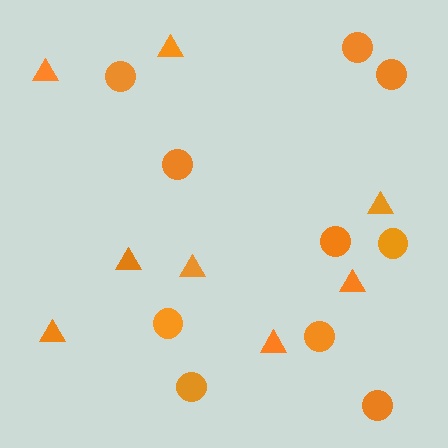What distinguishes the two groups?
There are 2 groups: one group of circles (10) and one group of triangles (8).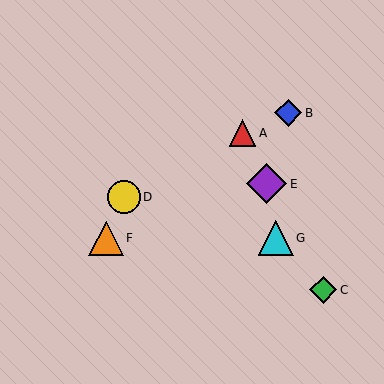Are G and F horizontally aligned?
Yes, both are at y≈238.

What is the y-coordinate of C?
Object C is at y≈290.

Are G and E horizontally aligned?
No, G is at y≈238 and E is at y≈184.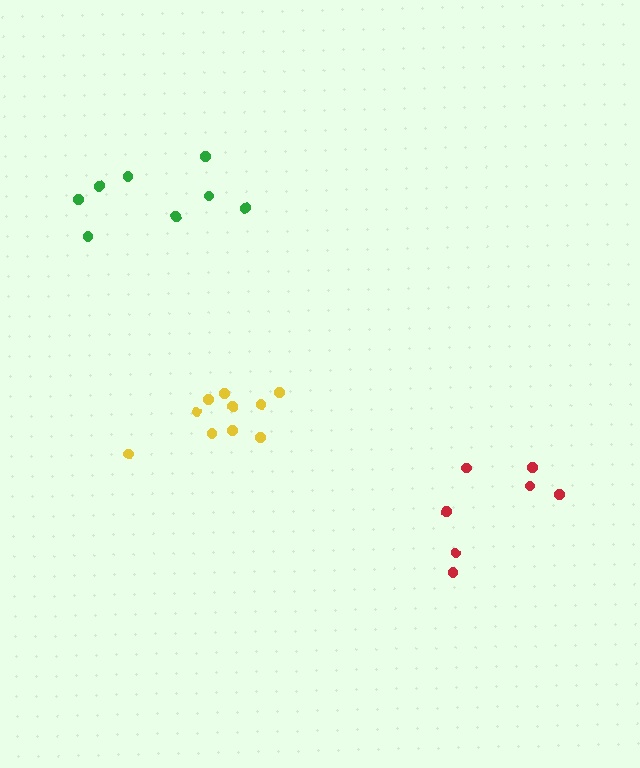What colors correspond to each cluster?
The clusters are colored: green, red, yellow.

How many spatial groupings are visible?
There are 3 spatial groupings.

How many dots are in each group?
Group 1: 8 dots, Group 2: 7 dots, Group 3: 10 dots (25 total).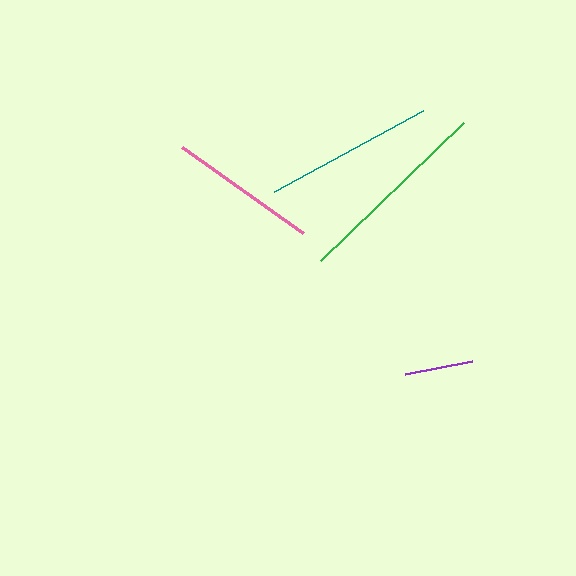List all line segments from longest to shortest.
From longest to shortest: green, teal, pink, purple.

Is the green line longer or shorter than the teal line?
The green line is longer than the teal line.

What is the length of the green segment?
The green segment is approximately 199 pixels long.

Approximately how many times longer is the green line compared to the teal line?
The green line is approximately 1.2 times the length of the teal line.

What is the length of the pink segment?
The pink segment is approximately 148 pixels long.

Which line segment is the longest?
The green line is the longest at approximately 199 pixels.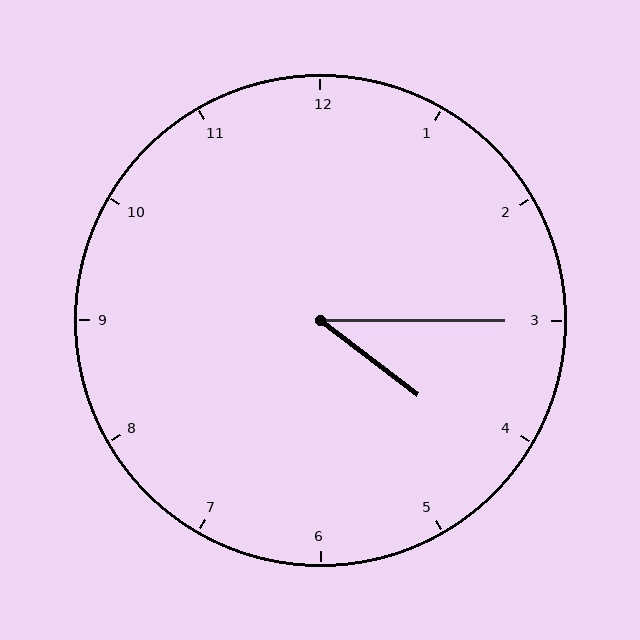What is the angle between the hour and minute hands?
Approximately 38 degrees.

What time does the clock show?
4:15.